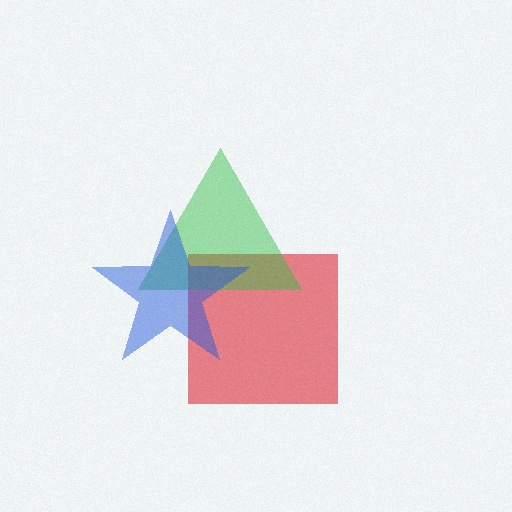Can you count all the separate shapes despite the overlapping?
Yes, there are 3 separate shapes.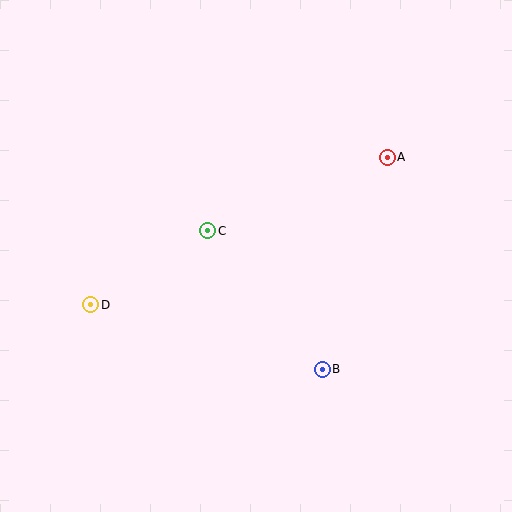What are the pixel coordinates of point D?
Point D is at (91, 305).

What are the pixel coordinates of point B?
Point B is at (322, 369).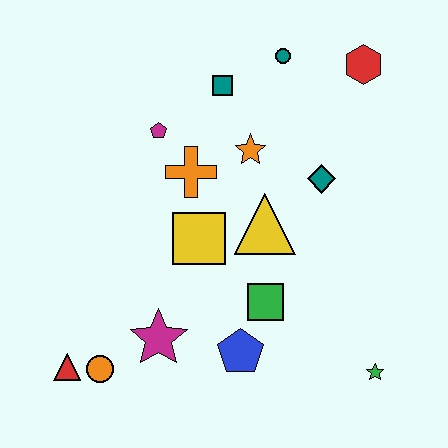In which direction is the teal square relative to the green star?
The teal square is above the green star.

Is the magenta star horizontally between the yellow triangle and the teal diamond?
No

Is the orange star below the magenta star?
No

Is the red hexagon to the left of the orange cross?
No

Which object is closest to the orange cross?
The magenta pentagon is closest to the orange cross.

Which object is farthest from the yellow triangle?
The red triangle is farthest from the yellow triangle.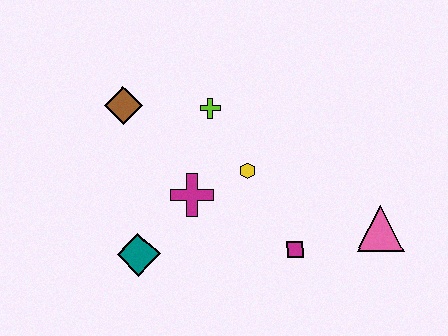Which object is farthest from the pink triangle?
The brown diamond is farthest from the pink triangle.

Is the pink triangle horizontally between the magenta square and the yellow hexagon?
No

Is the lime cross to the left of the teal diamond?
No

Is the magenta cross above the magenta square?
Yes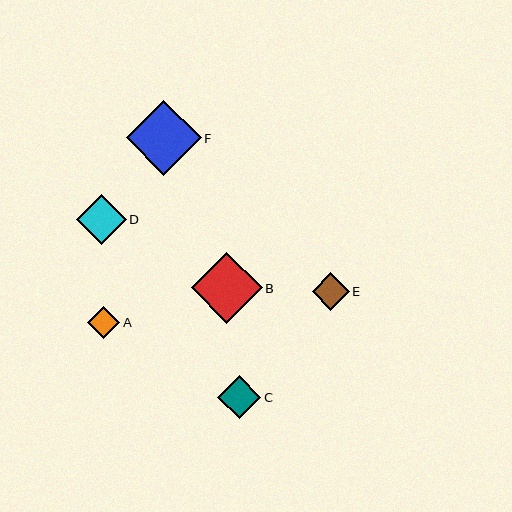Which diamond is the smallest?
Diamond A is the smallest with a size of approximately 32 pixels.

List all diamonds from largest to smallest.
From largest to smallest: F, B, D, C, E, A.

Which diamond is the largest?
Diamond F is the largest with a size of approximately 75 pixels.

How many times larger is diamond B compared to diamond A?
Diamond B is approximately 2.2 times the size of diamond A.